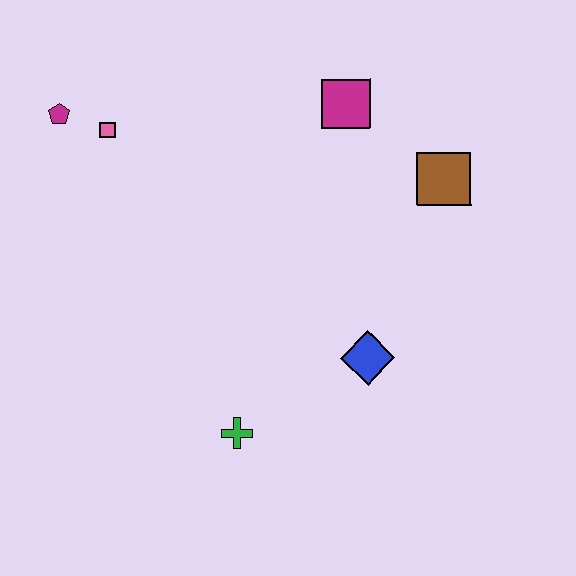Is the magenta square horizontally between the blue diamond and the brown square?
No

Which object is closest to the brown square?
The magenta square is closest to the brown square.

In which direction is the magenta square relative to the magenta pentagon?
The magenta square is to the right of the magenta pentagon.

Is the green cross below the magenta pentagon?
Yes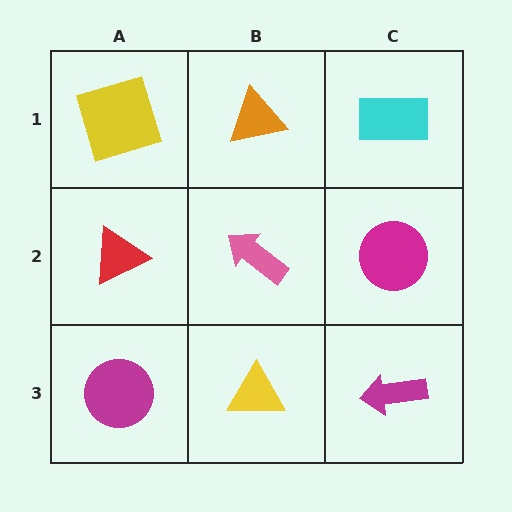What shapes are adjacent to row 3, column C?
A magenta circle (row 2, column C), a yellow triangle (row 3, column B).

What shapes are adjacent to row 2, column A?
A yellow square (row 1, column A), a magenta circle (row 3, column A), a pink arrow (row 2, column B).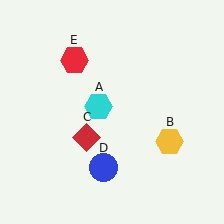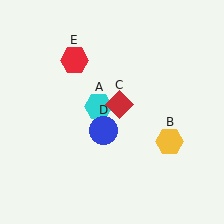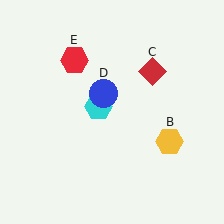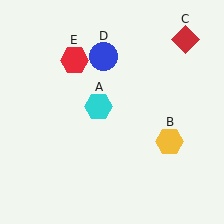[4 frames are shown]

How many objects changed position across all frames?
2 objects changed position: red diamond (object C), blue circle (object D).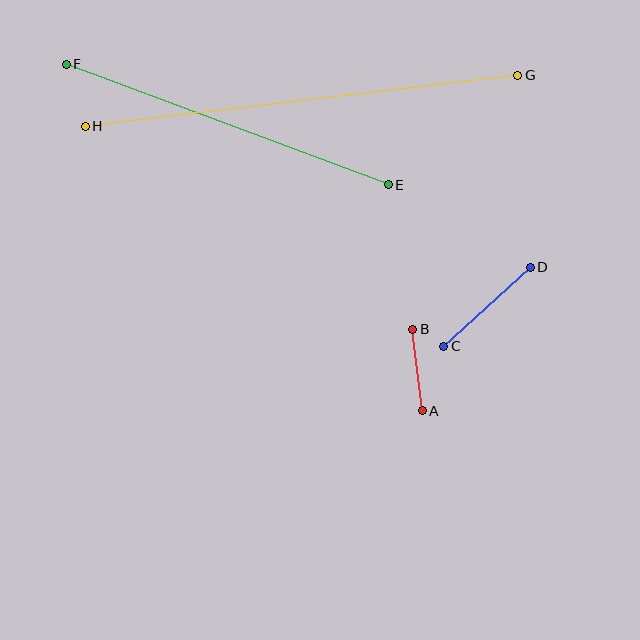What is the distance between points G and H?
The distance is approximately 436 pixels.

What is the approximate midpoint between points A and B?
The midpoint is at approximately (418, 370) pixels.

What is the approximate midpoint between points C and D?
The midpoint is at approximately (487, 307) pixels.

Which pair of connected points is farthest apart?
Points G and H are farthest apart.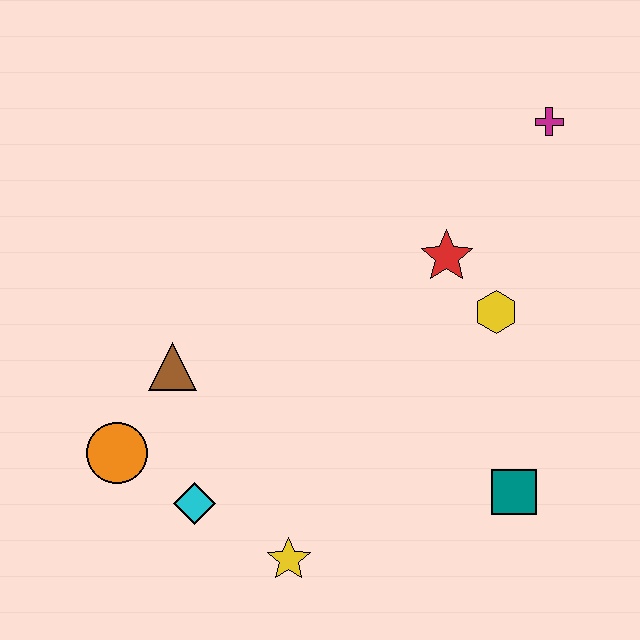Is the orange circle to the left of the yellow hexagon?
Yes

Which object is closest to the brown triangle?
The orange circle is closest to the brown triangle.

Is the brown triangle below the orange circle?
No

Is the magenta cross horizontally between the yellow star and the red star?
No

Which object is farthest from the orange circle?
The magenta cross is farthest from the orange circle.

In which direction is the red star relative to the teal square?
The red star is above the teal square.